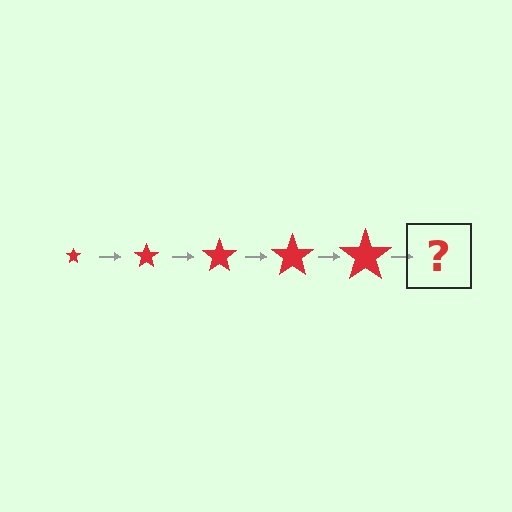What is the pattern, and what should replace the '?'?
The pattern is that the star gets progressively larger each step. The '?' should be a red star, larger than the previous one.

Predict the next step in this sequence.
The next step is a red star, larger than the previous one.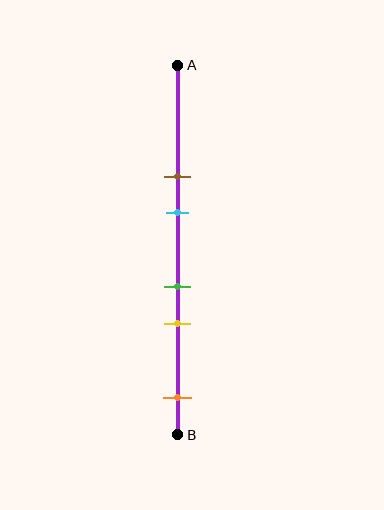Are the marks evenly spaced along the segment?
No, the marks are not evenly spaced.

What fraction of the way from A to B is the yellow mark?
The yellow mark is approximately 70% (0.7) of the way from A to B.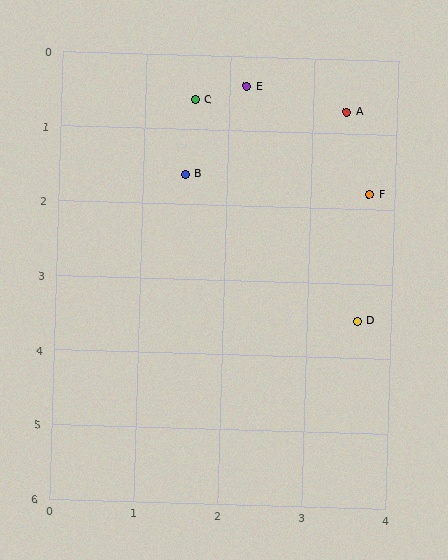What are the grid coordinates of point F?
Point F is at approximately (3.7, 1.8).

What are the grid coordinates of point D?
Point D is at approximately (3.6, 3.5).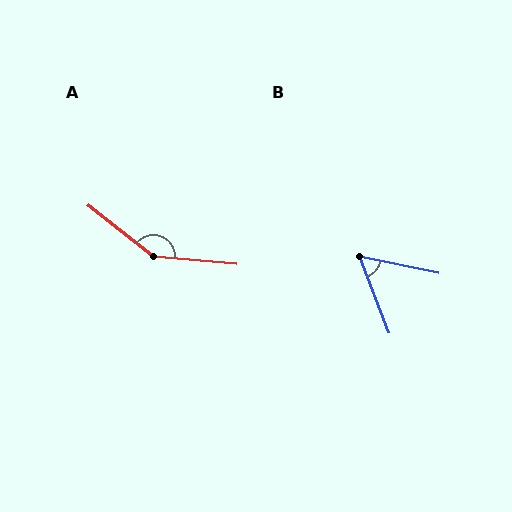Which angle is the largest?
A, at approximately 147 degrees.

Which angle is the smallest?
B, at approximately 57 degrees.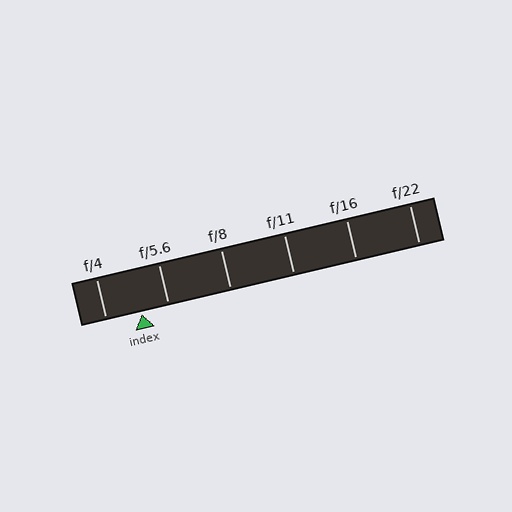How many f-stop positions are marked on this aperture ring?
There are 6 f-stop positions marked.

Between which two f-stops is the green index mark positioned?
The index mark is between f/4 and f/5.6.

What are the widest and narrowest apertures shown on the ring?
The widest aperture shown is f/4 and the narrowest is f/22.